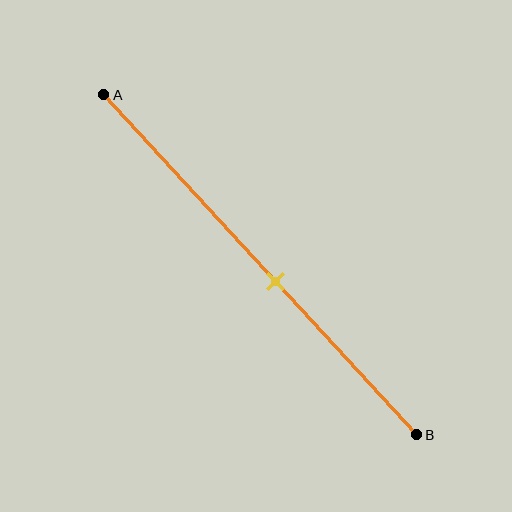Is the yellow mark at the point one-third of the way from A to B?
No, the mark is at about 55% from A, not at the 33% one-third point.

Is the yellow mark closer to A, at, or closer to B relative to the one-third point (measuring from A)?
The yellow mark is closer to point B than the one-third point of segment AB.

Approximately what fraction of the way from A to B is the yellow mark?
The yellow mark is approximately 55% of the way from A to B.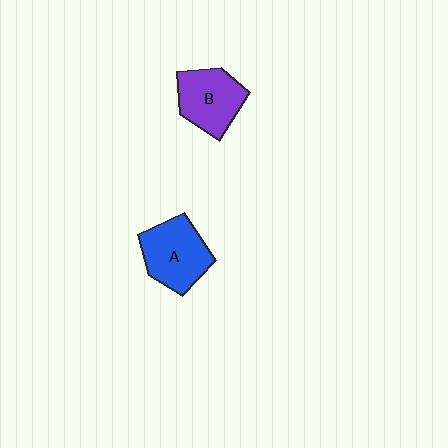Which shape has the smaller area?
Shape B (purple).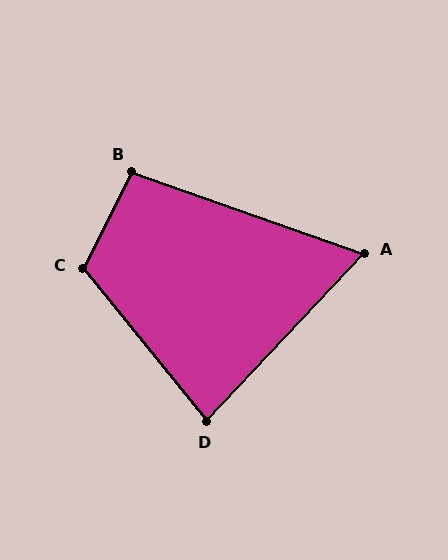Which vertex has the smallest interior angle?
A, at approximately 66 degrees.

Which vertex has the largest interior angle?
C, at approximately 114 degrees.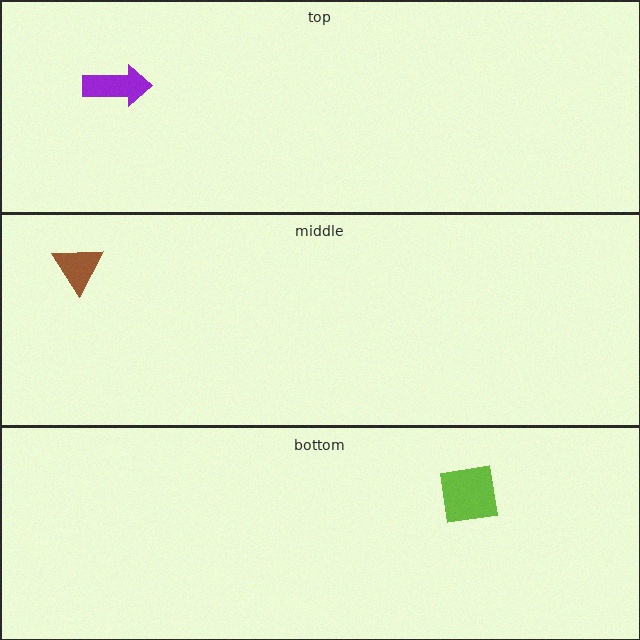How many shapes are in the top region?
1.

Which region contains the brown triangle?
The middle region.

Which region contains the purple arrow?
The top region.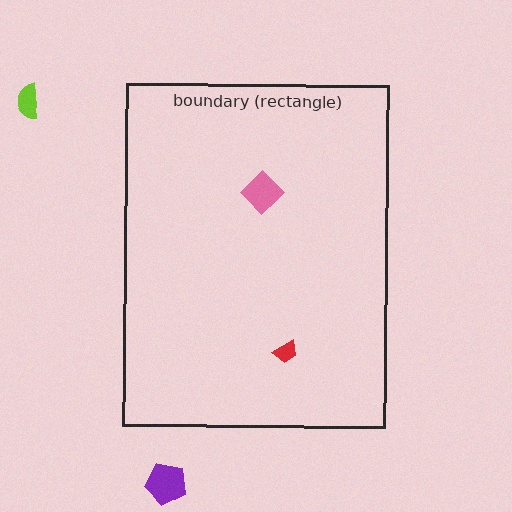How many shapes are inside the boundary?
2 inside, 2 outside.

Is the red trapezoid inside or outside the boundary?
Inside.